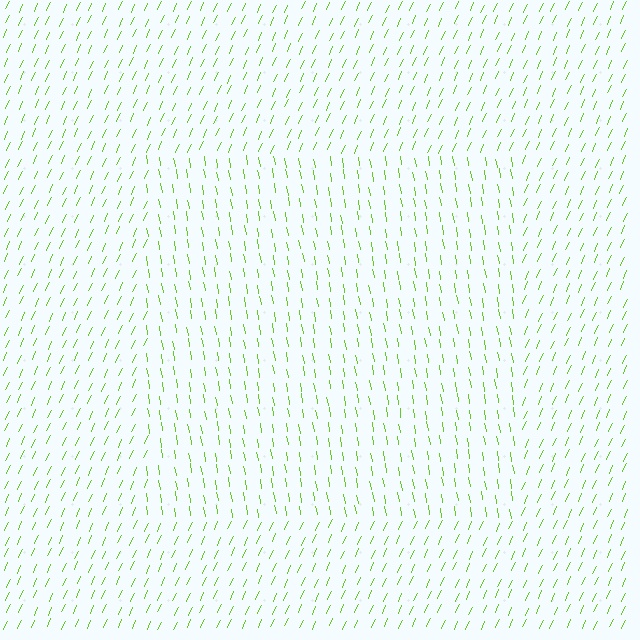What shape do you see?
I see a rectangle.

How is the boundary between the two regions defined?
The boundary is defined purely by a change in line orientation (approximately 34 degrees difference). All lines are the same color and thickness.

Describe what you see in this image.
The image is filled with small lime line segments. A rectangle region in the image has lines oriented differently from the surrounding lines, creating a visible texture boundary.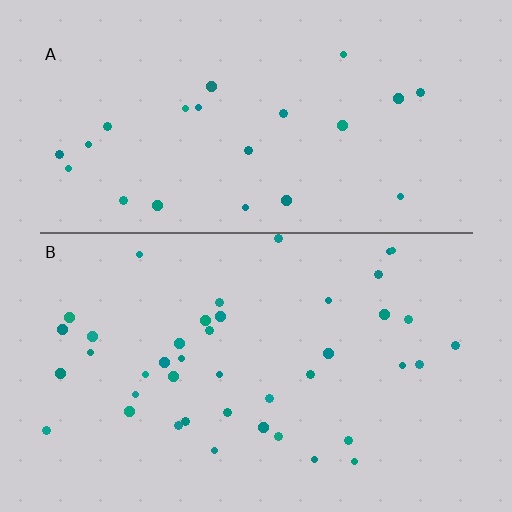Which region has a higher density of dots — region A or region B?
B (the bottom).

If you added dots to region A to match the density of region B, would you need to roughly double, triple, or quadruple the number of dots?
Approximately double.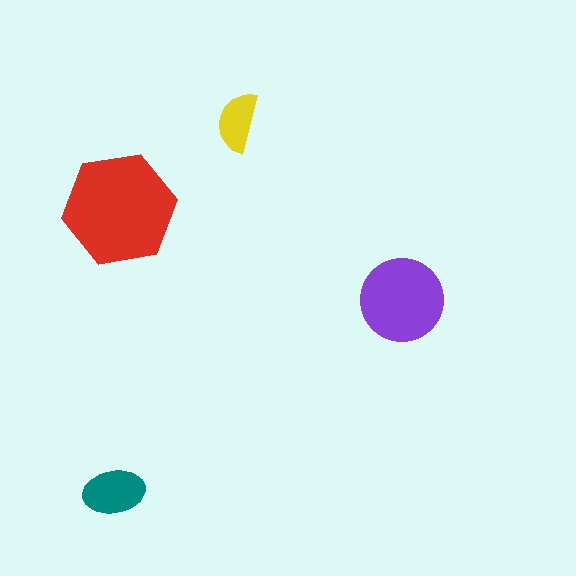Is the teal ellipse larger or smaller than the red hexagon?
Smaller.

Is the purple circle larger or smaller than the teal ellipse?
Larger.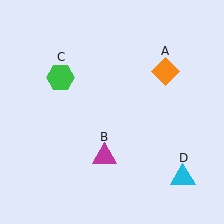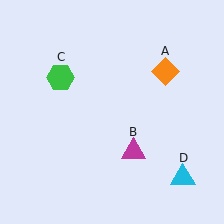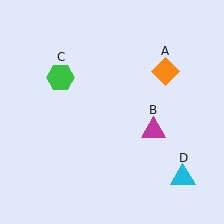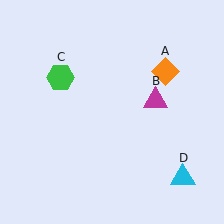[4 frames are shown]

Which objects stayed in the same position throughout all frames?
Orange diamond (object A) and green hexagon (object C) and cyan triangle (object D) remained stationary.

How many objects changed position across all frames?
1 object changed position: magenta triangle (object B).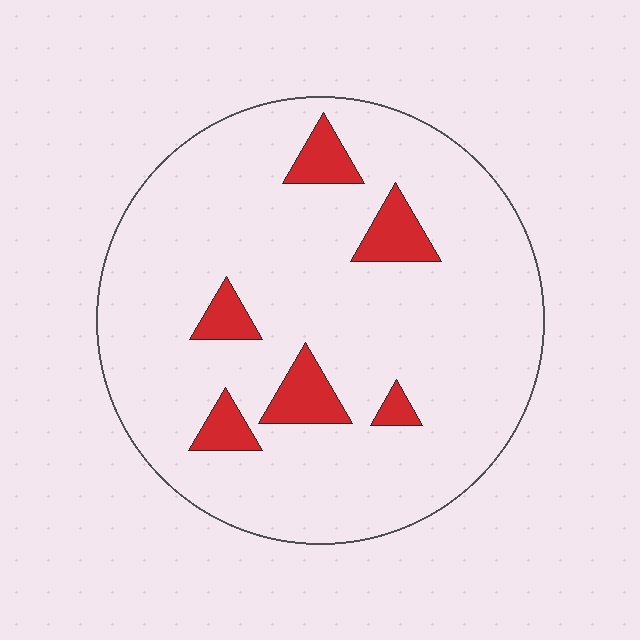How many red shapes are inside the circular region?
6.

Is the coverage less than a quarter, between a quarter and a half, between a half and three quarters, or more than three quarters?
Less than a quarter.